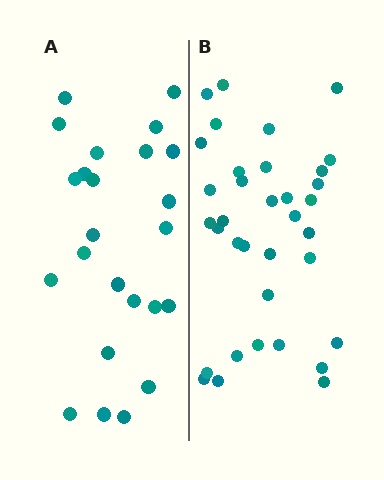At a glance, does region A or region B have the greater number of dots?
Region B (the right region) has more dots.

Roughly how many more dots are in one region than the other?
Region B has roughly 12 or so more dots than region A.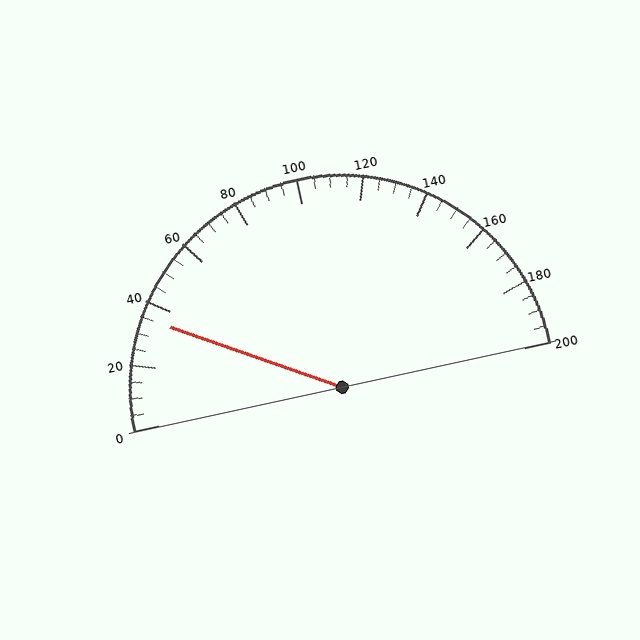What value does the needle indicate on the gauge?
The needle indicates approximately 35.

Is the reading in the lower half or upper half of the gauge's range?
The reading is in the lower half of the range (0 to 200).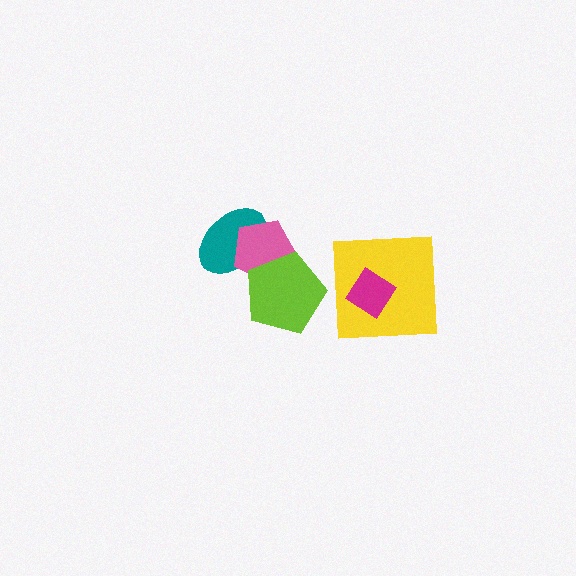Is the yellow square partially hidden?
Yes, it is partially covered by another shape.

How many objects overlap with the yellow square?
1 object overlaps with the yellow square.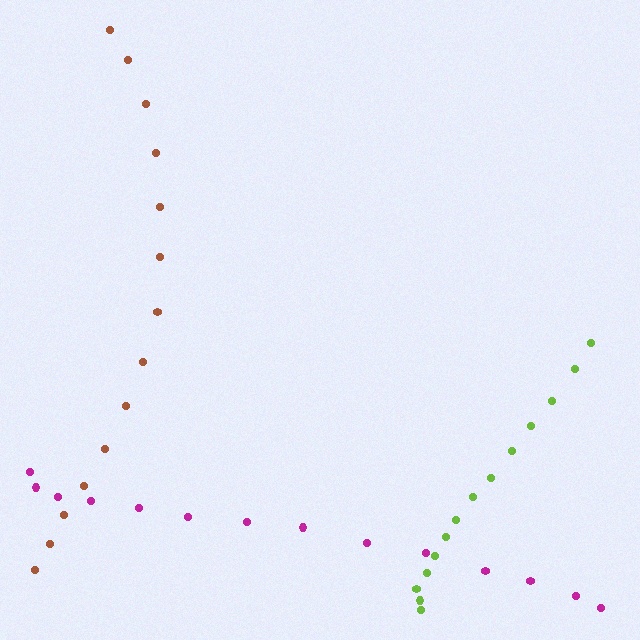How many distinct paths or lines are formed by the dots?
There are 3 distinct paths.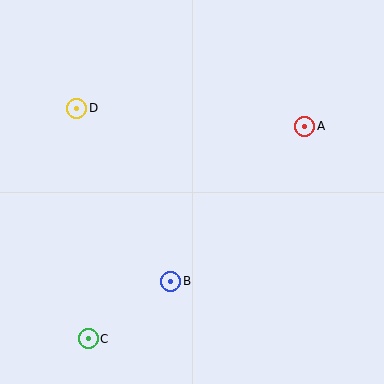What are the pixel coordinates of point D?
Point D is at (77, 108).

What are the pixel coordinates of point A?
Point A is at (305, 126).